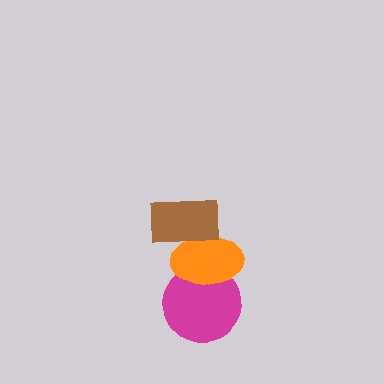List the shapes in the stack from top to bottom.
From top to bottom: the brown rectangle, the orange ellipse, the magenta circle.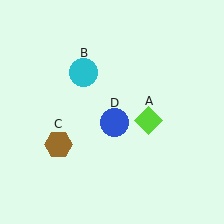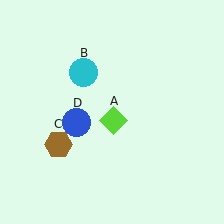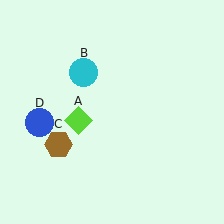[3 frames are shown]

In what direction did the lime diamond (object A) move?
The lime diamond (object A) moved left.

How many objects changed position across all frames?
2 objects changed position: lime diamond (object A), blue circle (object D).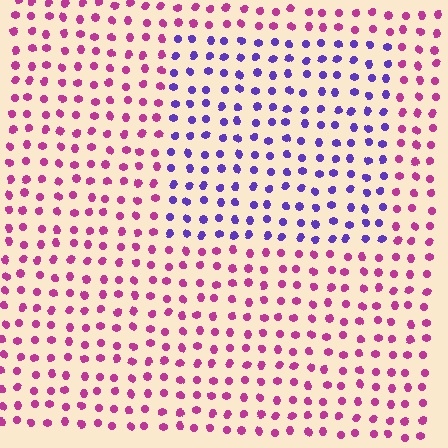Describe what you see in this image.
The image is filled with small magenta elements in a uniform arrangement. A rectangle-shaped region is visible where the elements are tinted to a slightly different hue, forming a subtle color boundary.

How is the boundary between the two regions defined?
The boundary is defined purely by a slight shift in hue (about 59 degrees). Spacing, size, and orientation are identical on both sides.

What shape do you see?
I see a rectangle.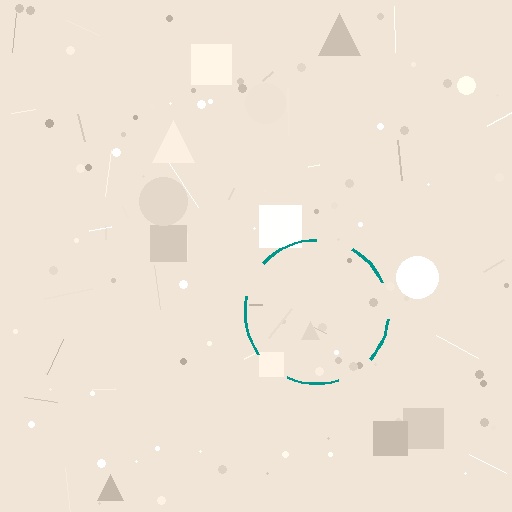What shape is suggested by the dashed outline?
The dashed outline suggests a circle.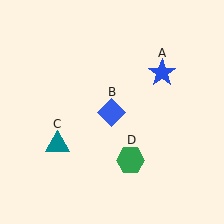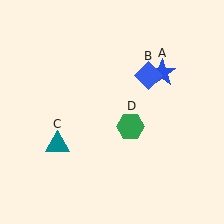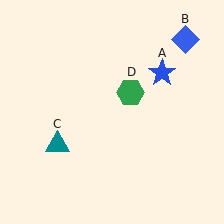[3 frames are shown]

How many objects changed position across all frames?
2 objects changed position: blue diamond (object B), green hexagon (object D).